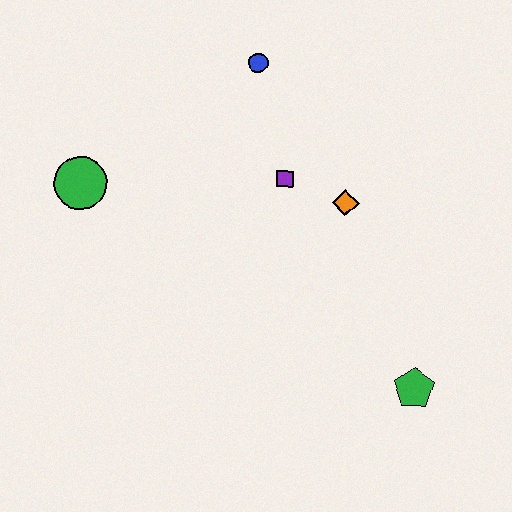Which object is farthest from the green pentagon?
The green circle is farthest from the green pentagon.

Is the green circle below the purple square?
Yes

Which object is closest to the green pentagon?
The orange diamond is closest to the green pentagon.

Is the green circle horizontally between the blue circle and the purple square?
No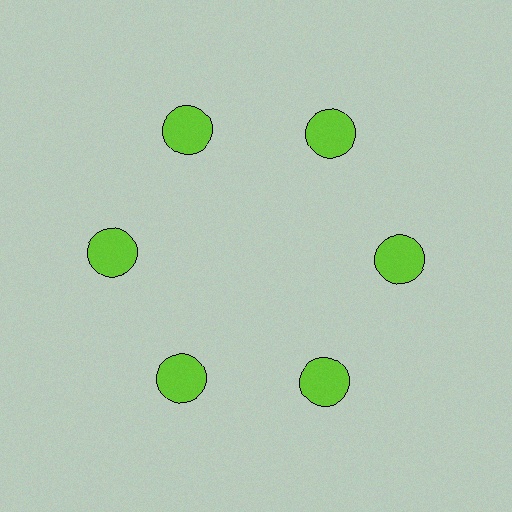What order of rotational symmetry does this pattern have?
This pattern has 6-fold rotational symmetry.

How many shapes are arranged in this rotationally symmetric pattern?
There are 6 shapes, arranged in 6 groups of 1.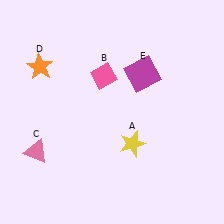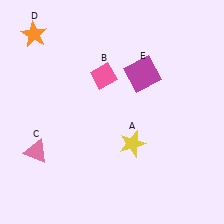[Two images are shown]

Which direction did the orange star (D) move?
The orange star (D) moved up.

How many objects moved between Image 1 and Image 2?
1 object moved between the two images.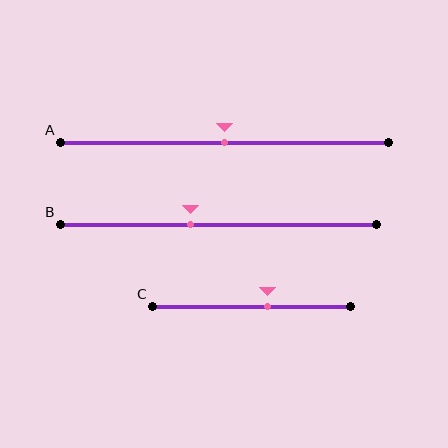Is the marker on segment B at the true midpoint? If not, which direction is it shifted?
No, the marker on segment B is shifted to the left by about 9% of the segment length.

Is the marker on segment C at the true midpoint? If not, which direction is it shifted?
No, the marker on segment C is shifted to the right by about 8% of the segment length.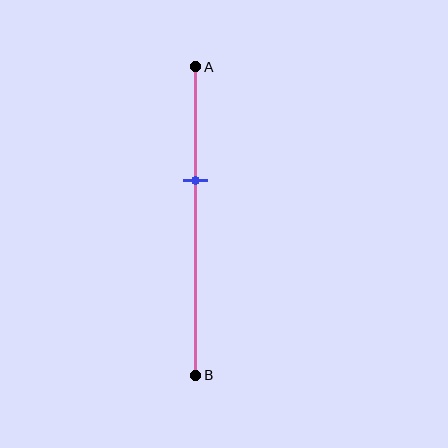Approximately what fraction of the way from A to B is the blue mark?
The blue mark is approximately 35% of the way from A to B.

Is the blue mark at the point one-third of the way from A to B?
No, the mark is at about 35% from A, not at the 33% one-third point.